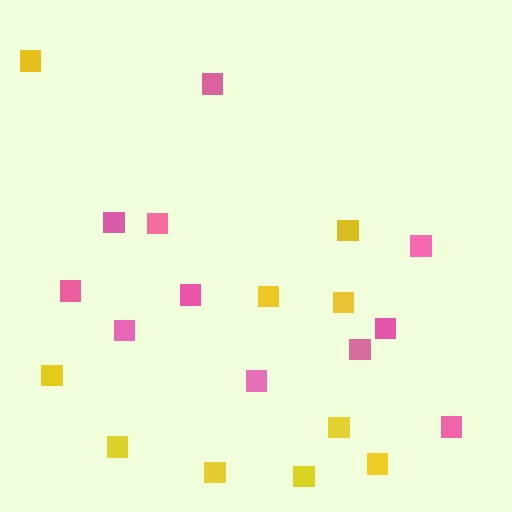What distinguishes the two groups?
There are 2 groups: one group of yellow squares (10) and one group of pink squares (11).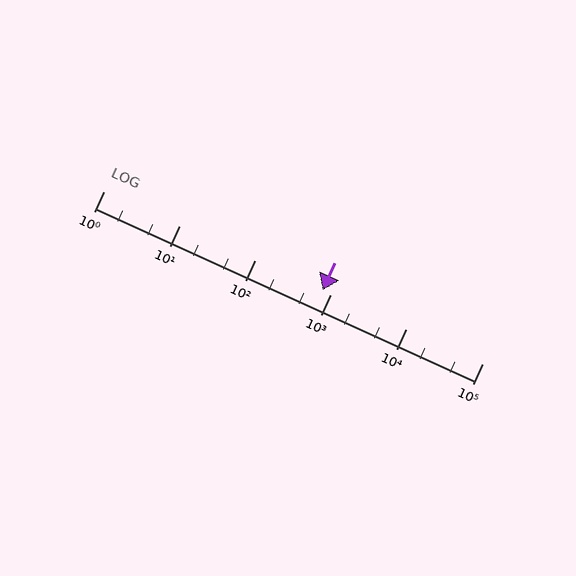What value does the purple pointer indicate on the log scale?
The pointer indicates approximately 770.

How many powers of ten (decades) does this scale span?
The scale spans 5 decades, from 1 to 100000.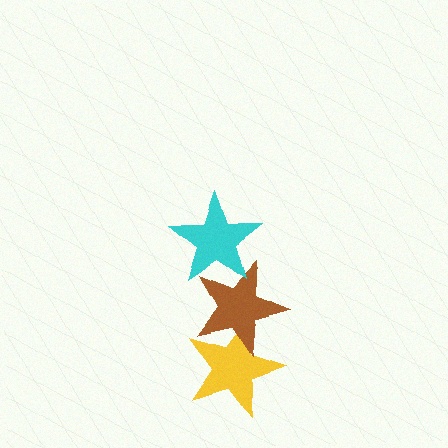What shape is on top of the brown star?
The cyan star is on top of the brown star.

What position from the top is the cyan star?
The cyan star is 1st from the top.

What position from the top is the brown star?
The brown star is 2nd from the top.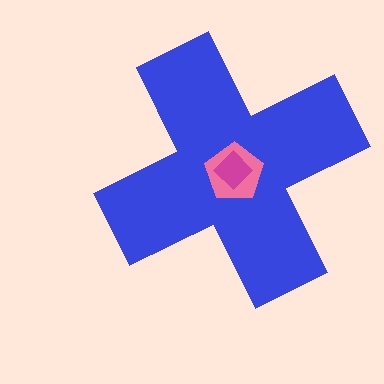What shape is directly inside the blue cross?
The pink pentagon.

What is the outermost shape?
The blue cross.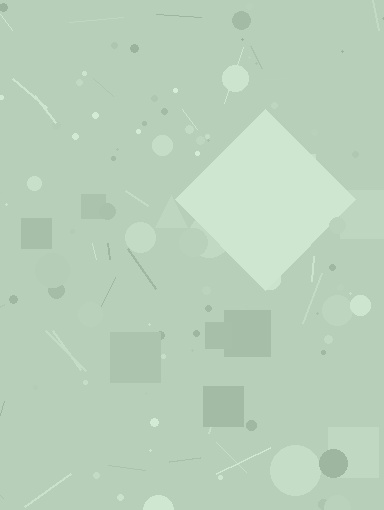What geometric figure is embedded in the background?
A diamond is embedded in the background.